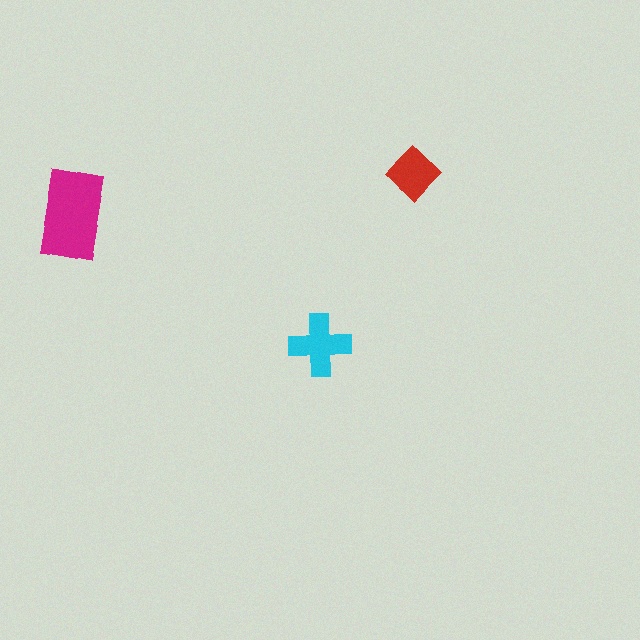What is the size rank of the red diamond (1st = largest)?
3rd.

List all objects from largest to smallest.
The magenta rectangle, the cyan cross, the red diamond.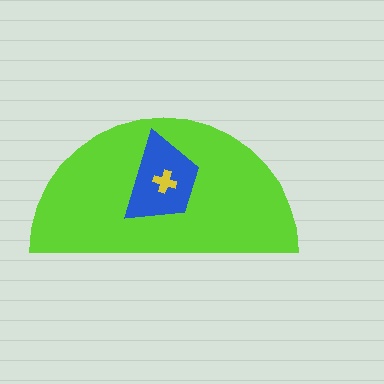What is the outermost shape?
The lime semicircle.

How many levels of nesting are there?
3.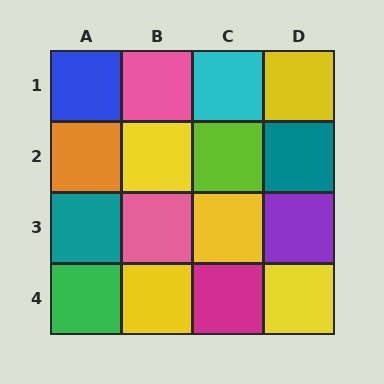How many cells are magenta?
1 cell is magenta.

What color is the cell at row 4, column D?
Yellow.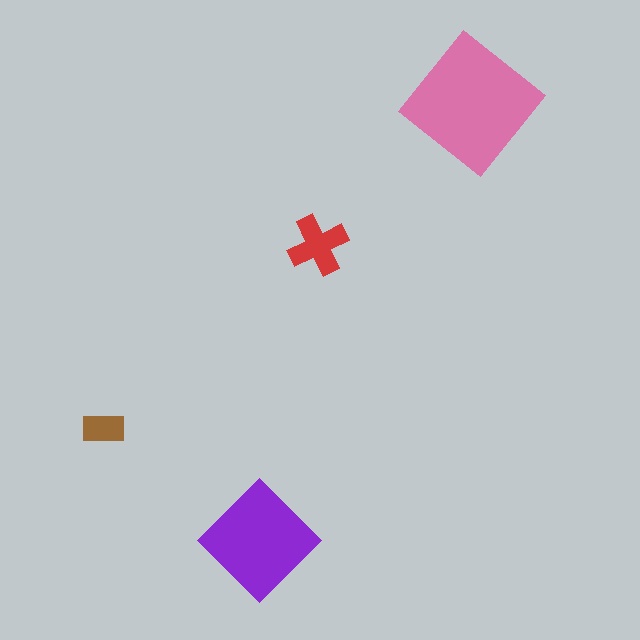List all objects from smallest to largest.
The brown rectangle, the red cross, the purple diamond, the pink diamond.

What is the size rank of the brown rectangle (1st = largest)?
4th.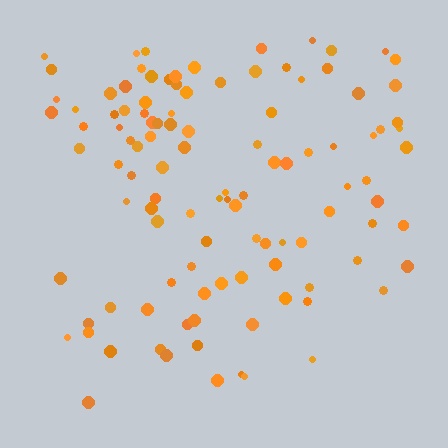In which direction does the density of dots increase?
From bottom to top, with the top side densest.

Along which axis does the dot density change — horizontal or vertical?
Vertical.